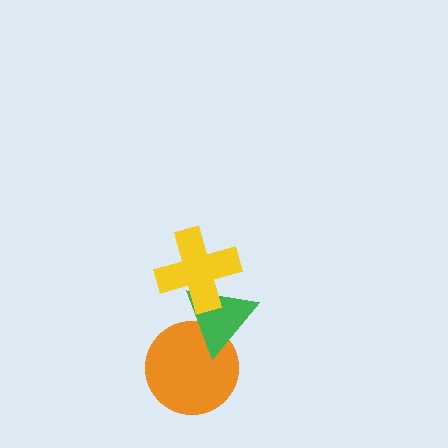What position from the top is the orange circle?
The orange circle is 3rd from the top.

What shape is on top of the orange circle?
The green triangle is on top of the orange circle.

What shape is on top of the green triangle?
The yellow cross is on top of the green triangle.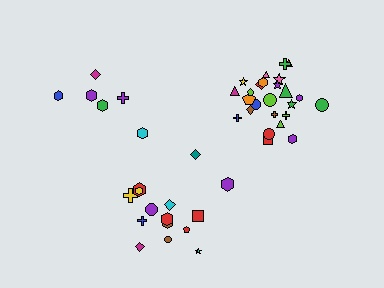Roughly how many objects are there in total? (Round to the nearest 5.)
Roughly 45 objects in total.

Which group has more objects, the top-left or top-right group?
The top-right group.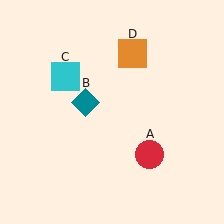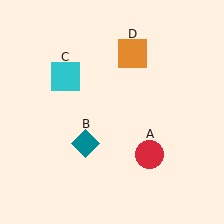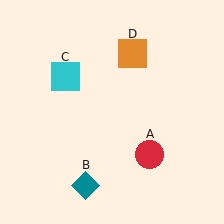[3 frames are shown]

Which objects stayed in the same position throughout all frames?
Red circle (object A) and cyan square (object C) and orange square (object D) remained stationary.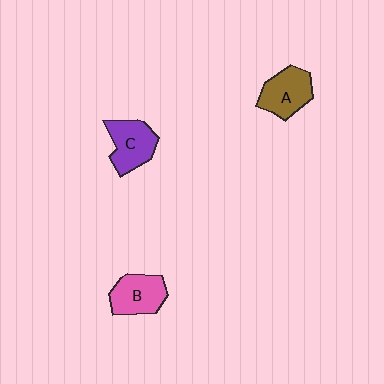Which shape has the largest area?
Shape C (purple).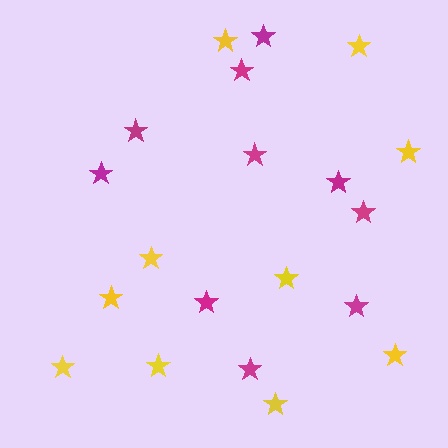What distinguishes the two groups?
There are 2 groups: one group of magenta stars (10) and one group of yellow stars (10).